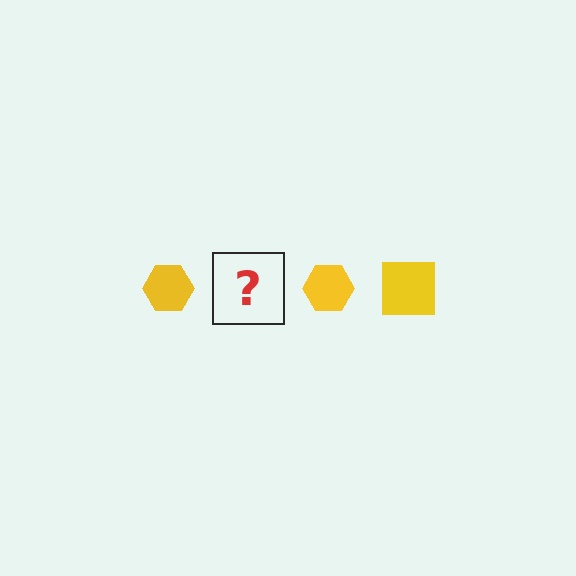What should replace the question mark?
The question mark should be replaced with a yellow square.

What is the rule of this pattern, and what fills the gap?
The rule is that the pattern cycles through hexagon, square shapes in yellow. The gap should be filled with a yellow square.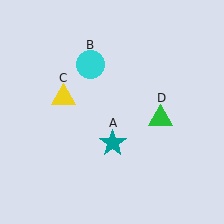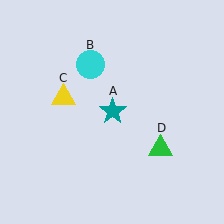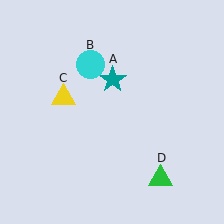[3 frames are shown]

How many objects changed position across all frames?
2 objects changed position: teal star (object A), green triangle (object D).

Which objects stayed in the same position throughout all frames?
Cyan circle (object B) and yellow triangle (object C) remained stationary.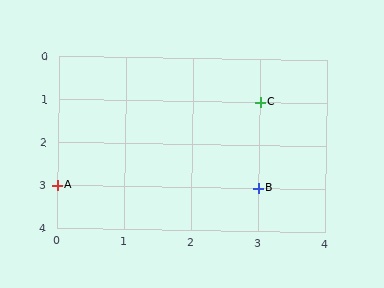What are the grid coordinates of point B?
Point B is at grid coordinates (3, 3).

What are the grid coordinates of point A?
Point A is at grid coordinates (0, 3).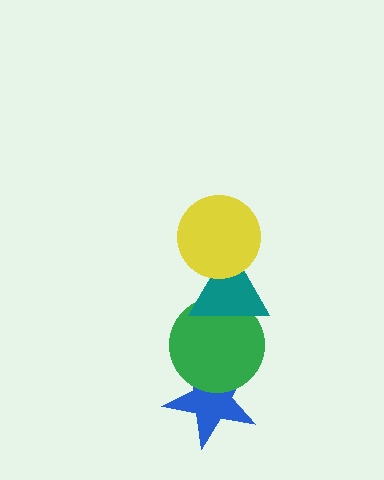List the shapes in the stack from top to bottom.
From top to bottom: the yellow circle, the teal triangle, the green circle, the blue star.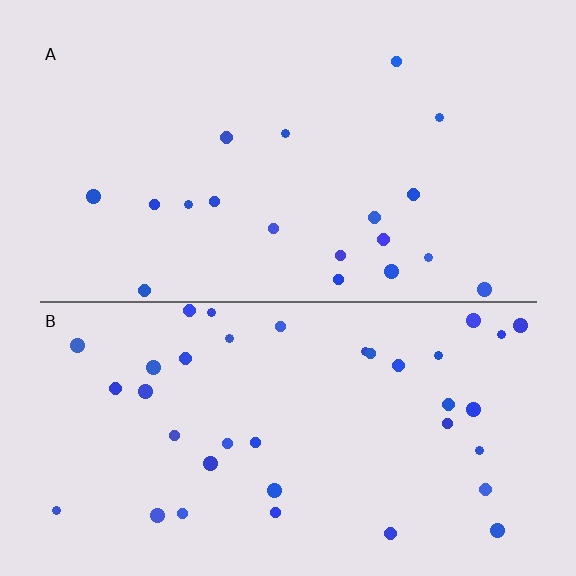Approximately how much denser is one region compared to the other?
Approximately 2.0× — region B over region A.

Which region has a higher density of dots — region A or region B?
B (the bottom).